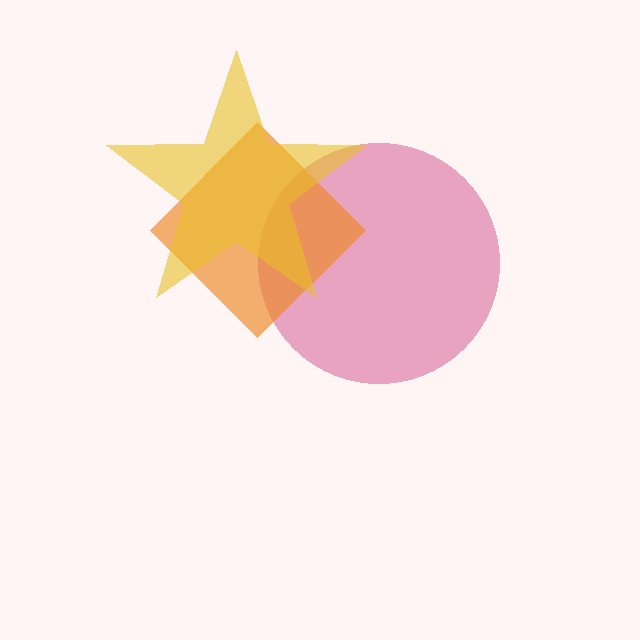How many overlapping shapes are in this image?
There are 3 overlapping shapes in the image.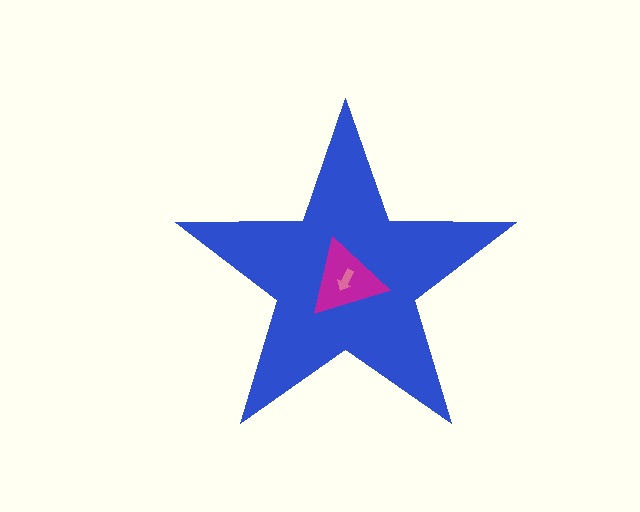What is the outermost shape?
The blue star.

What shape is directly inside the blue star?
The magenta triangle.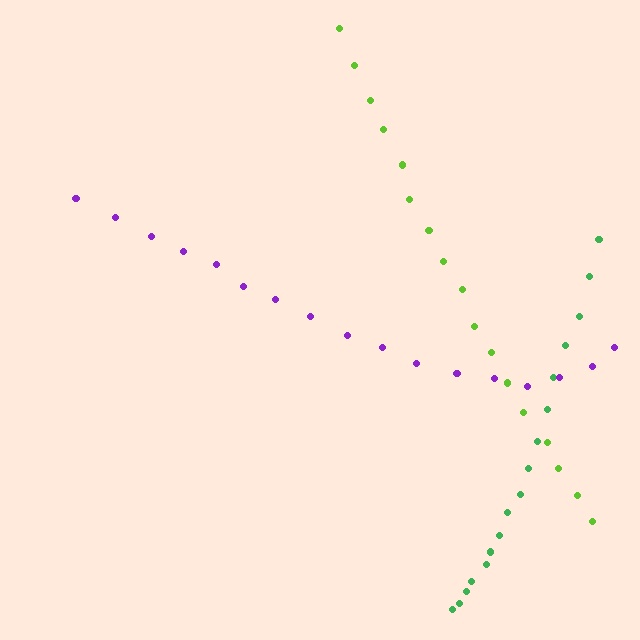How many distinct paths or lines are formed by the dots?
There are 3 distinct paths.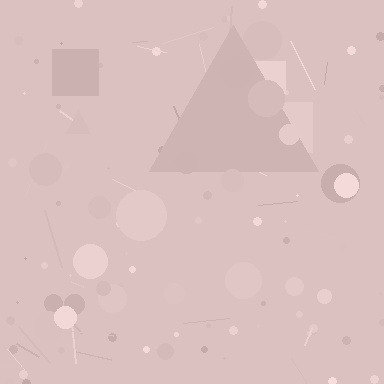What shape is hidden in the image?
A triangle is hidden in the image.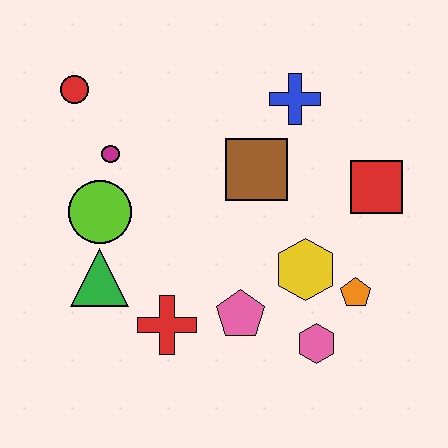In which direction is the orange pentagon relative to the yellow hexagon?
The orange pentagon is to the right of the yellow hexagon.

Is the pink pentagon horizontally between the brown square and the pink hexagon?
No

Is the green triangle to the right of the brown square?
No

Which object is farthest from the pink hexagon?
The red circle is farthest from the pink hexagon.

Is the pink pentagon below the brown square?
Yes